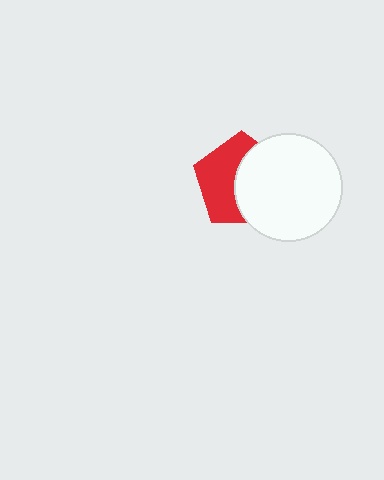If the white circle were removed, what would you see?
You would see the complete red pentagon.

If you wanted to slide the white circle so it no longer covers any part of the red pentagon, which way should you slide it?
Slide it right — that is the most direct way to separate the two shapes.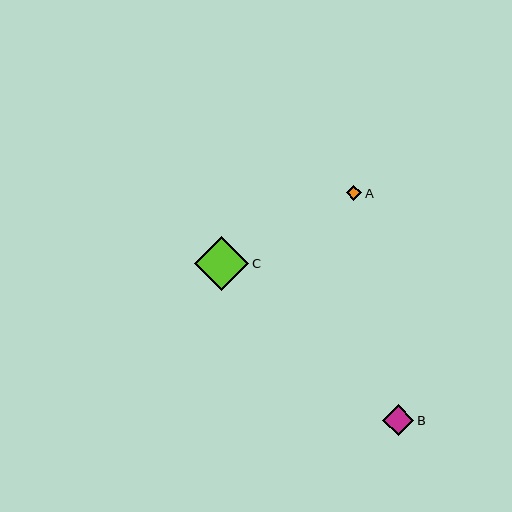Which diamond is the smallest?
Diamond A is the smallest with a size of approximately 15 pixels.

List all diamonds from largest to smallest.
From largest to smallest: C, B, A.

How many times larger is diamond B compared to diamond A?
Diamond B is approximately 2.1 times the size of diamond A.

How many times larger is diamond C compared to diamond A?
Diamond C is approximately 3.5 times the size of diamond A.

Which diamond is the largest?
Diamond C is the largest with a size of approximately 54 pixels.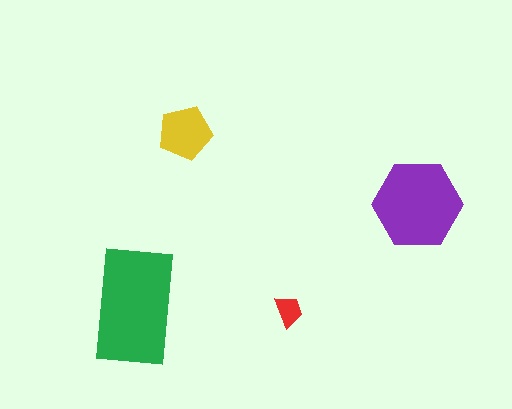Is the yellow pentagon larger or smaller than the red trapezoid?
Larger.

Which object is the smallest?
The red trapezoid.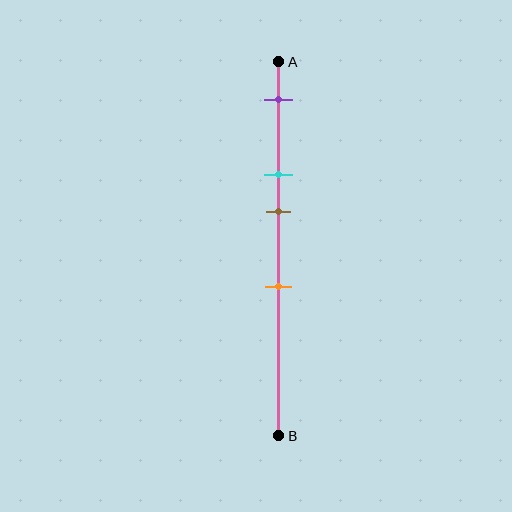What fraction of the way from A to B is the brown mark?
The brown mark is approximately 40% (0.4) of the way from A to B.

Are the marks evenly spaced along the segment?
No, the marks are not evenly spaced.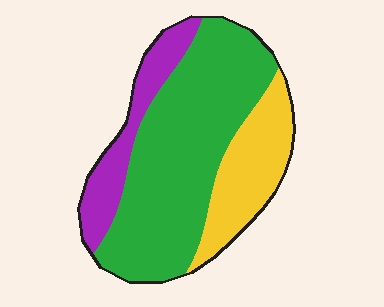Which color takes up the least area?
Purple, at roughly 15%.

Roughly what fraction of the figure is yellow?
Yellow covers about 25% of the figure.